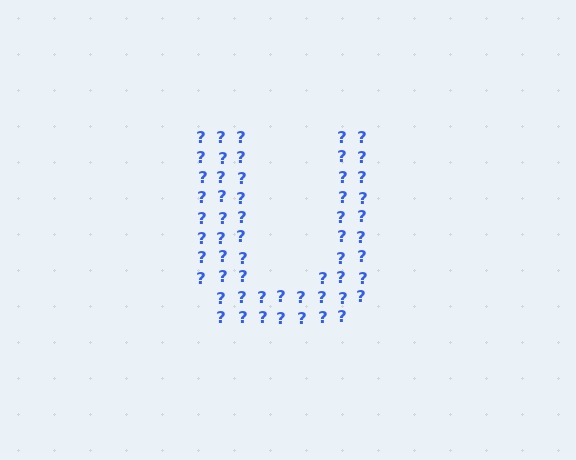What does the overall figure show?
The overall figure shows the letter U.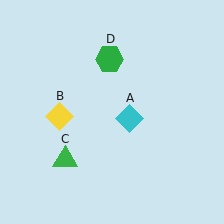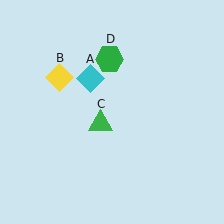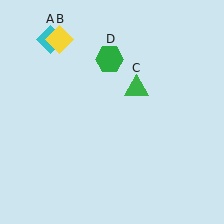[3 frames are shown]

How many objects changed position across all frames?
3 objects changed position: cyan diamond (object A), yellow diamond (object B), green triangle (object C).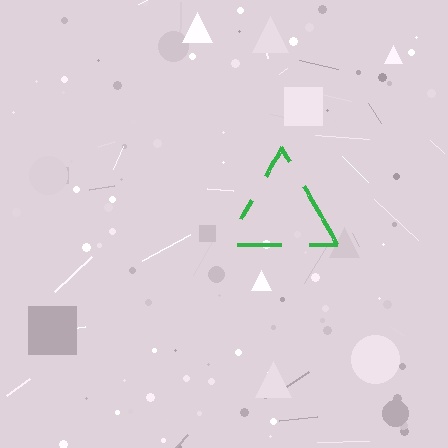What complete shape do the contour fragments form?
The contour fragments form a triangle.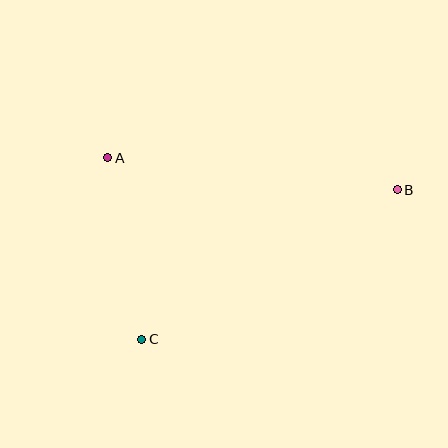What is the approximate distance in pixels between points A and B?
The distance between A and B is approximately 291 pixels.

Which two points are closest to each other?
Points A and C are closest to each other.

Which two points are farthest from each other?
Points B and C are farthest from each other.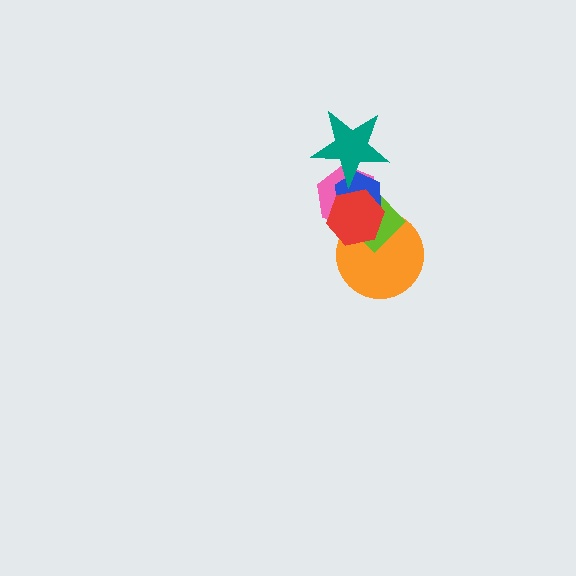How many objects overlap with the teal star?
2 objects overlap with the teal star.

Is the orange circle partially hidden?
Yes, it is partially covered by another shape.